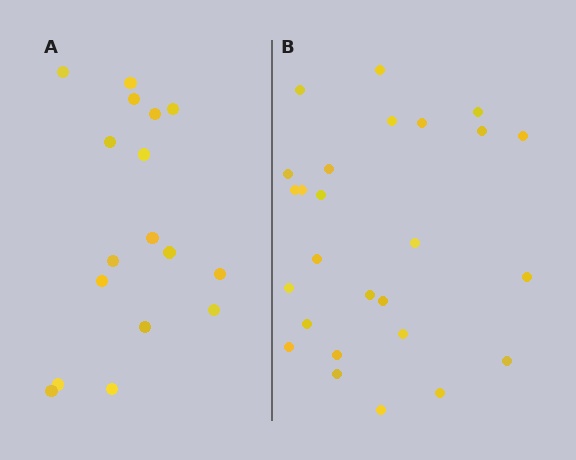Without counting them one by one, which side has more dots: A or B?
Region B (the right region) has more dots.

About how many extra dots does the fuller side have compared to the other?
Region B has roughly 8 or so more dots than region A.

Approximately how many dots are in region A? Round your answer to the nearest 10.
About 20 dots. (The exact count is 17, which rounds to 20.)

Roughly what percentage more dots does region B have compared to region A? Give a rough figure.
About 55% more.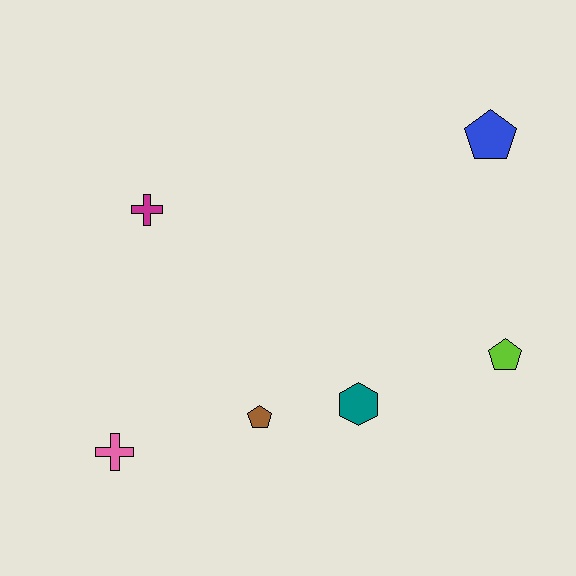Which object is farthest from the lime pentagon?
The pink cross is farthest from the lime pentagon.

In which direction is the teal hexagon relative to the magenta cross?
The teal hexagon is to the right of the magenta cross.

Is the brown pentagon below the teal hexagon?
Yes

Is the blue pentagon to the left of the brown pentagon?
No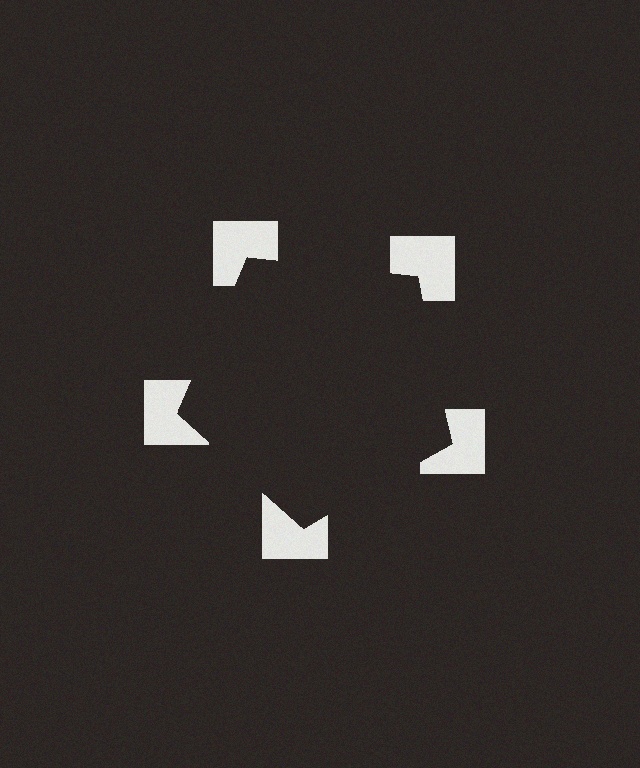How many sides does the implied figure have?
5 sides.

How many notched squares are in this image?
There are 5 — one at each vertex of the illusory pentagon.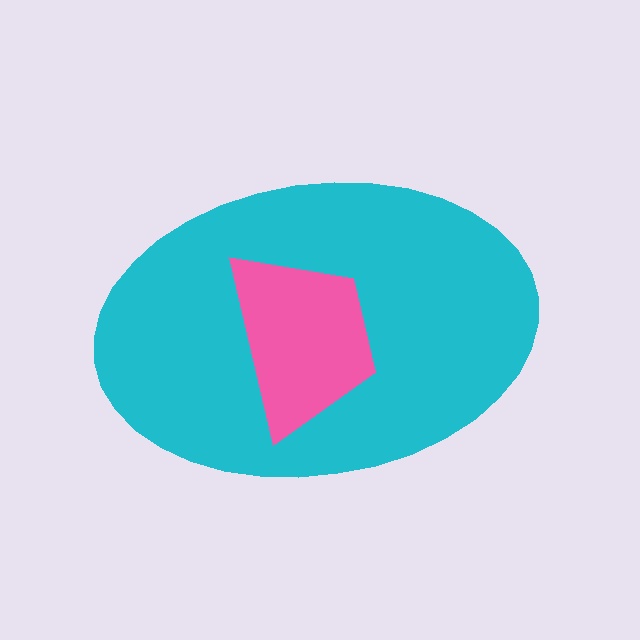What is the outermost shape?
The cyan ellipse.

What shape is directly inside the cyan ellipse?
The pink trapezoid.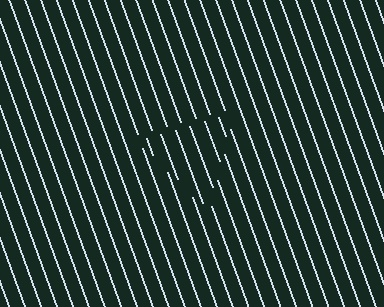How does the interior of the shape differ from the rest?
The interior of the shape contains the same grating, shifted by half a period — the contour is defined by the phase discontinuity where line-ends from the inner and outer gratings abut.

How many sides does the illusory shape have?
3 sides — the line-ends trace a triangle.